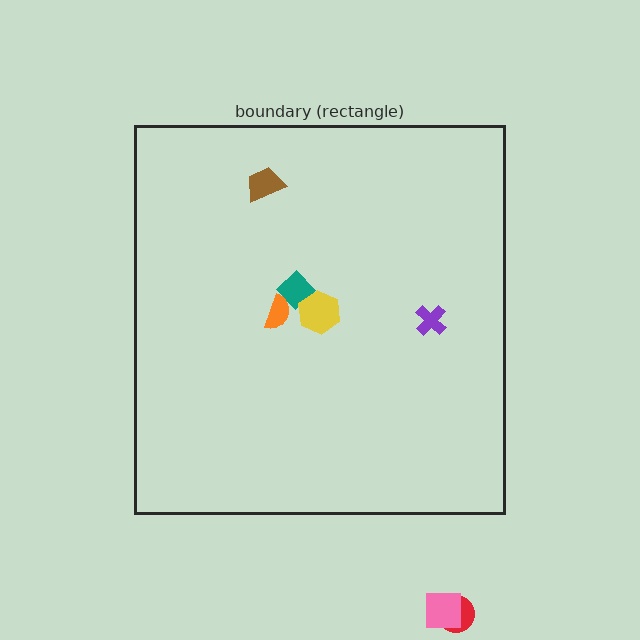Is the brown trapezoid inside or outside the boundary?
Inside.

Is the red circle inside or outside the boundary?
Outside.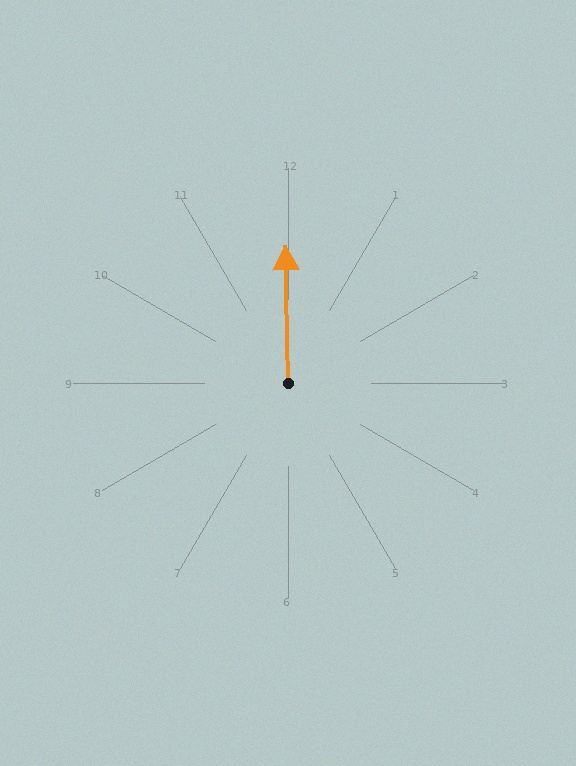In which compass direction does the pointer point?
North.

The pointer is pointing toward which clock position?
Roughly 12 o'clock.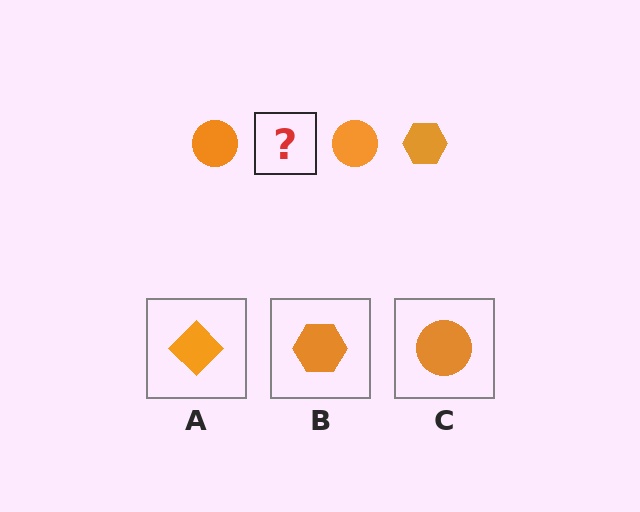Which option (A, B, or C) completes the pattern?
B.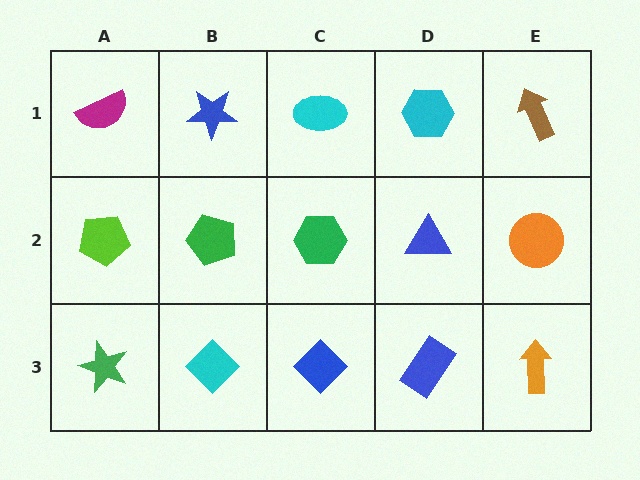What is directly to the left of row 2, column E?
A blue triangle.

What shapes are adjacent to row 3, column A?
A lime pentagon (row 2, column A), a cyan diamond (row 3, column B).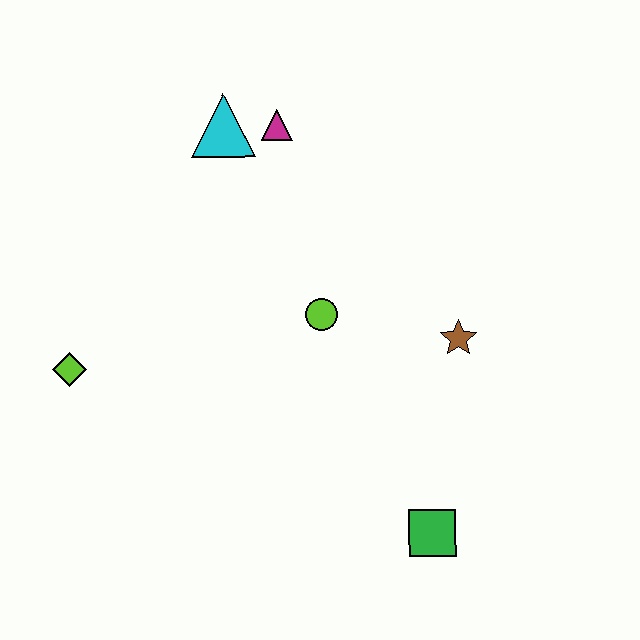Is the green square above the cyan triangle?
No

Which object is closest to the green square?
The brown star is closest to the green square.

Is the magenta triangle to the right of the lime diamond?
Yes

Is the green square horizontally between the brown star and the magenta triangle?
Yes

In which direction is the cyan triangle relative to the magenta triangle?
The cyan triangle is to the left of the magenta triangle.